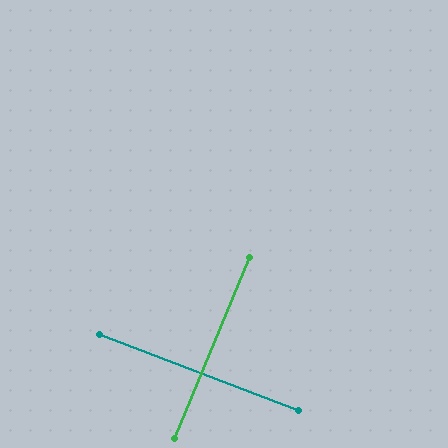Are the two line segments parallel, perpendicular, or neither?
Perpendicular — they meet at approximately 88°.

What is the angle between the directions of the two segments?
Approximately 88 degrees.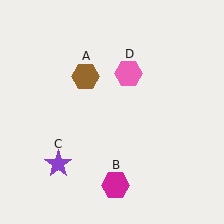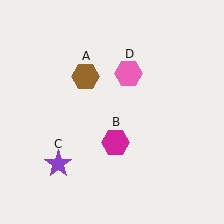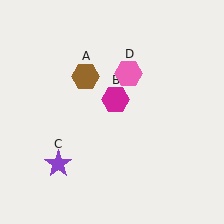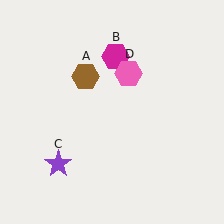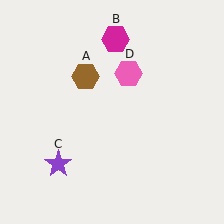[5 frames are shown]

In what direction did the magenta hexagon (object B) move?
The magenta hexagon (object B) moved up.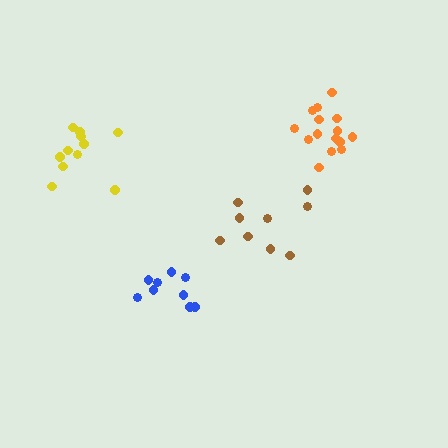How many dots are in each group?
Group 1: 15 dots, Group 2: 9 dots, Group 3: 11 dots, Group 4: 9 dots (44 total).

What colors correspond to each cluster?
The clusters are colored: orange, brown, yellow, blue.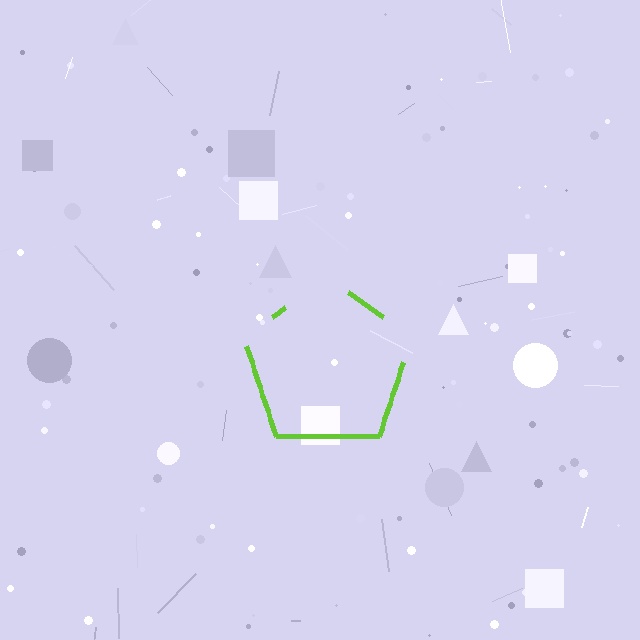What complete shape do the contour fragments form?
The contour fragments form a pentagon.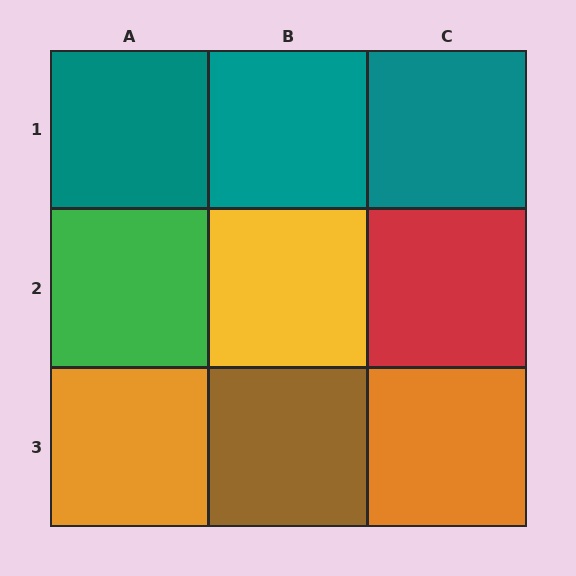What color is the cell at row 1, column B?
Teal.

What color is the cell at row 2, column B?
Yellow.